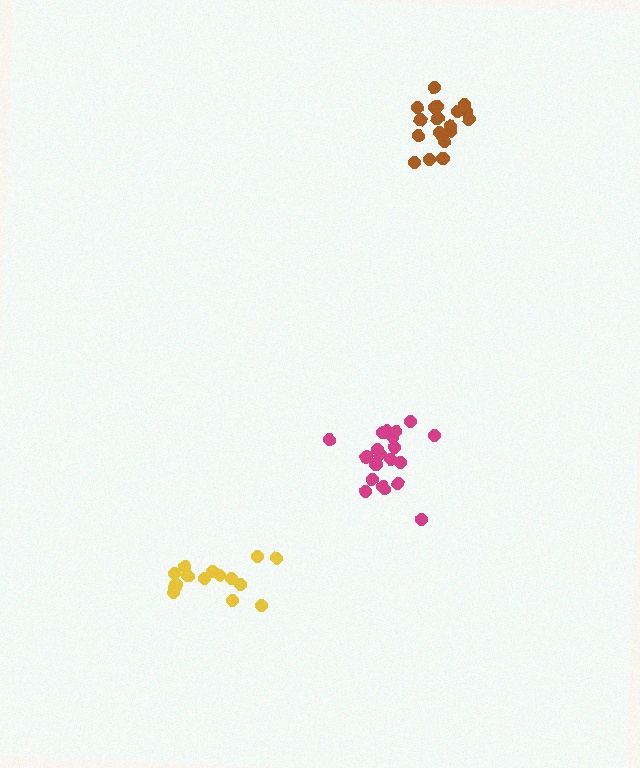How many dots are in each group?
Group 1: 20 dots, Group 2: 15 dots, Group 3: 19 dots (54 total).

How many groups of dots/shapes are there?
There are 3 groups.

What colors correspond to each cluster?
The clusters are colored: magenta, yellow, brown.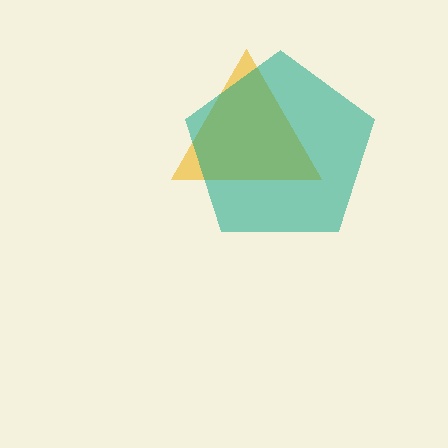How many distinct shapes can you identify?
There are 2 distinct shapes: a yellow triangle, a teal pentagon.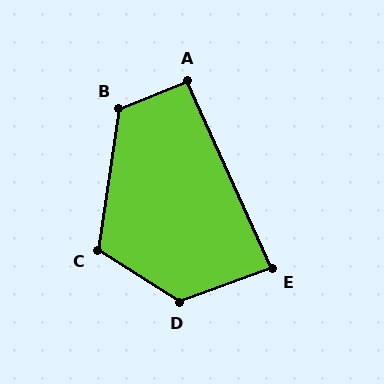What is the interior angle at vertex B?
Approximately 120 degrees (obtuse).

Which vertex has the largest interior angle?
D, at approximately 127 degrees.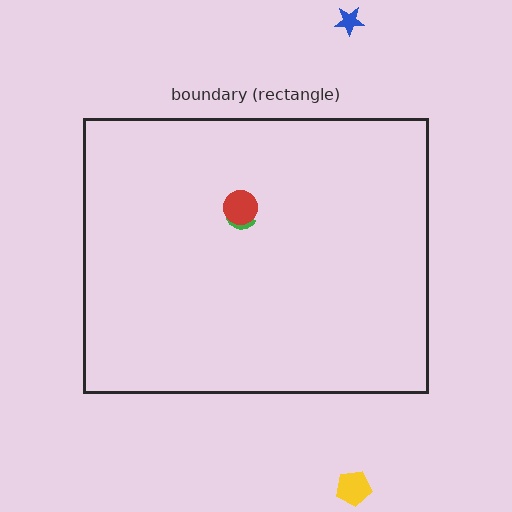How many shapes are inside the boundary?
2 inside, 2 outside.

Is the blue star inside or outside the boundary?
Outside.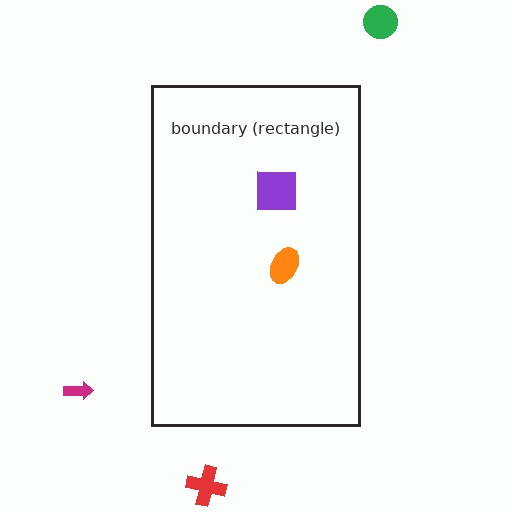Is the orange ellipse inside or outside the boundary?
Inside.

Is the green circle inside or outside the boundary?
Outside.